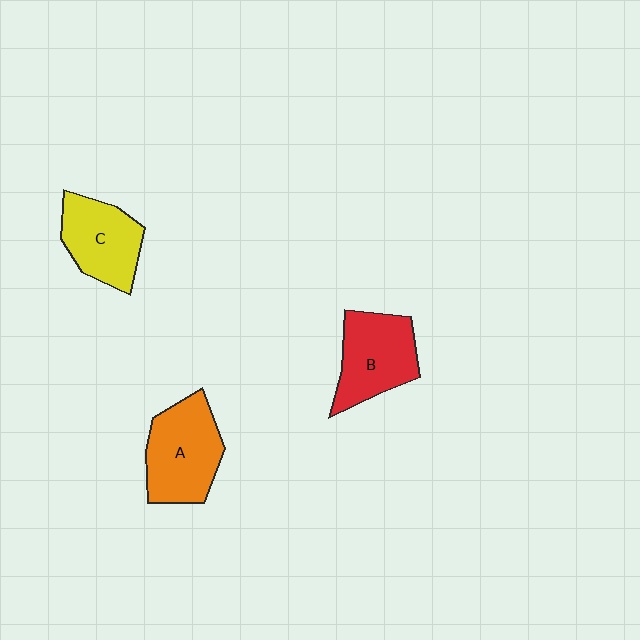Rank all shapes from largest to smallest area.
From largest to smallest: A (orange), B (red), C (yellow).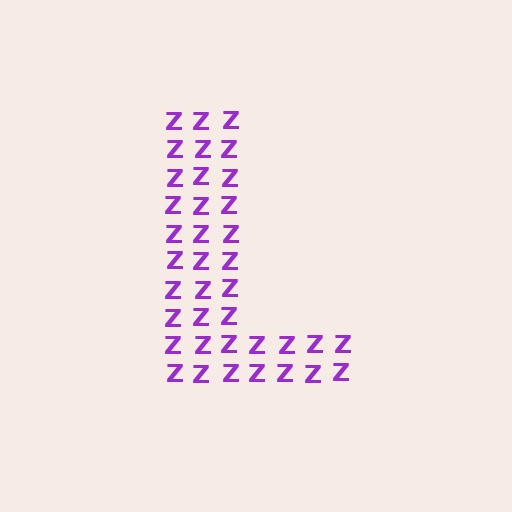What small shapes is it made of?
It is made of small letter Z's.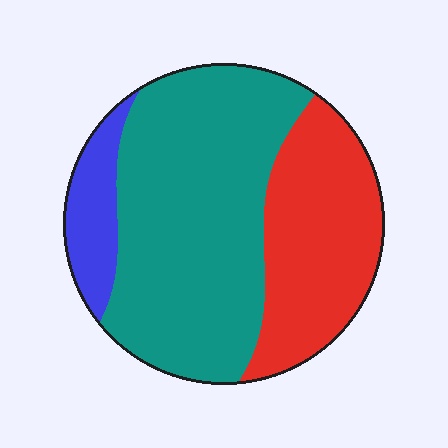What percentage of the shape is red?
Red covers around 30% of the shape.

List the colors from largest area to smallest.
From largest to smallest: teal, red, blue.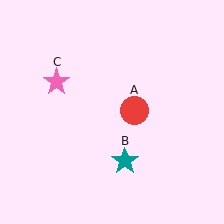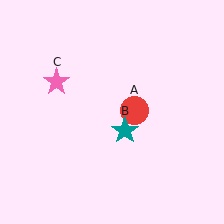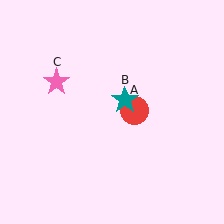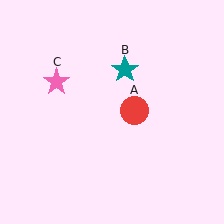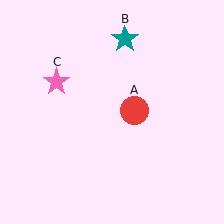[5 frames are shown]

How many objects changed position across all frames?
1 object changed position: teal star (object B).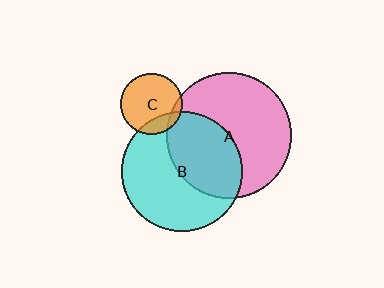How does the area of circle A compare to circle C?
Approximately 4.1 times.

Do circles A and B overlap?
Yes.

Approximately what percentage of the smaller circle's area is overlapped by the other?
Approximately 45%.